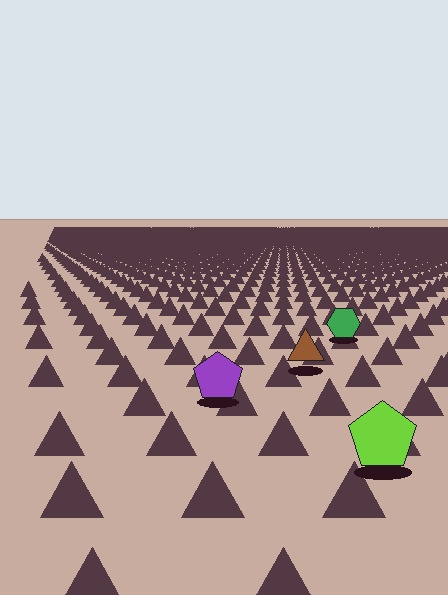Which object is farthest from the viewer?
The green hexagon is farthest from the viewer. It appears smaller and the ground texture around it is denser.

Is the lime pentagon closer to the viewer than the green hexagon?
Yes. The lime pentagon is closer — you can tell from the texture gradient: the ground texture is coarser near it.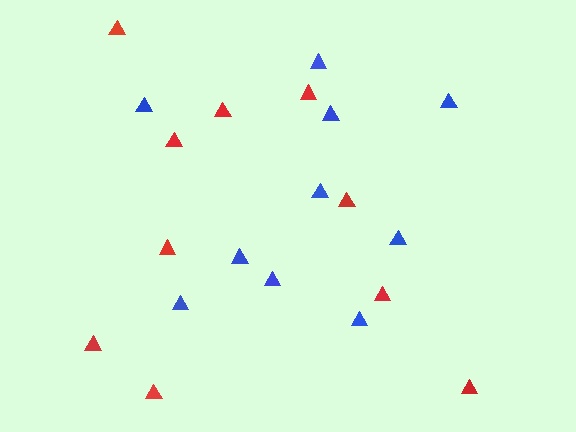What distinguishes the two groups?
There are 2 groups: one group of blue triangles (10) and one group of red triangles (10).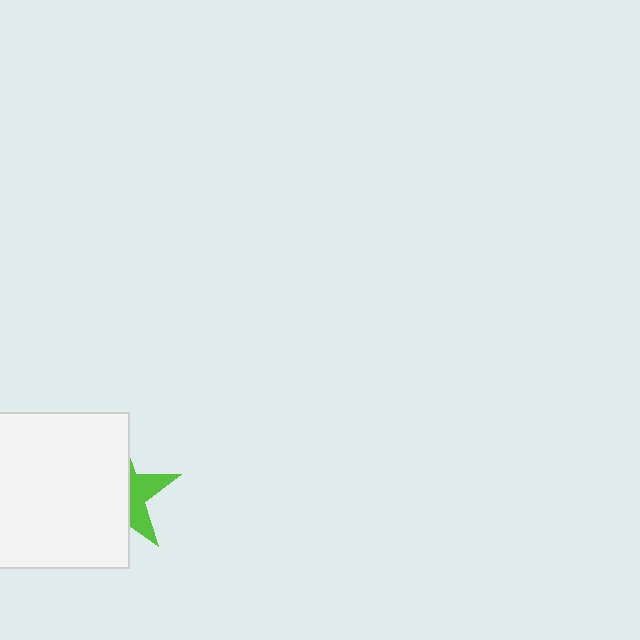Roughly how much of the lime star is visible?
A small part of it is visible (roughly 35%).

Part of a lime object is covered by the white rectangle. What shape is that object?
It is a star.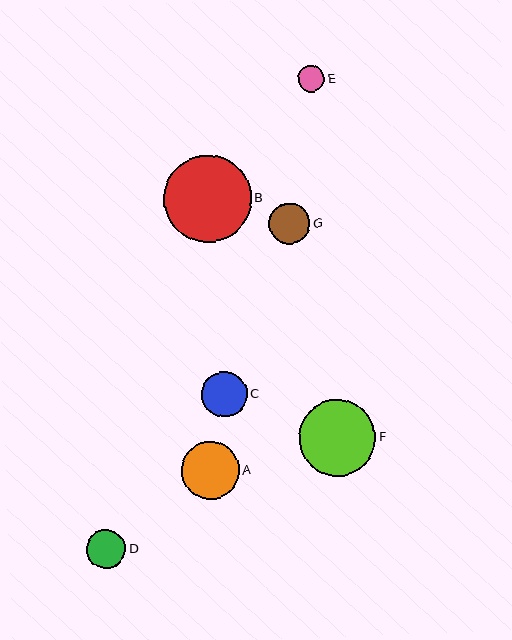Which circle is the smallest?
Circle E is the smallest with a size of approximately 27 pixels.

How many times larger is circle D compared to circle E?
Circle D is approximately 1.5 times the size of circle E.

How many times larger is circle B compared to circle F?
Circle B is approximately 1.1 times the size of circle F.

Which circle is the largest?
Circle B is the largest with a size of approximately 88 pixels.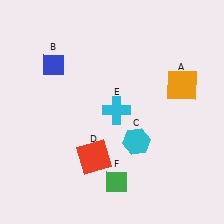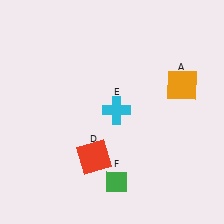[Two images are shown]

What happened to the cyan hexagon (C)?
The cyan hexagon (C) was removed in Image 2. It was in the bottom-right area of Image 1.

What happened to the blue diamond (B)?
The blue diamond (B) was removed in Image 2. It was in the top-left area of Image 1.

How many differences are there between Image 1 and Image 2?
There are 2 differences between the two images.